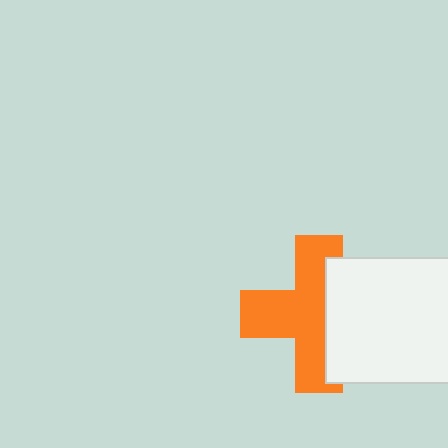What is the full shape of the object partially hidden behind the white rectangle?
The partially hidden object is an orange cross.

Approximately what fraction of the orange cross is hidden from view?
Roughly 38% of the orange cross is hidden behind the white rectangle.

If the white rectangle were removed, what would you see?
You would see the complete orange cross.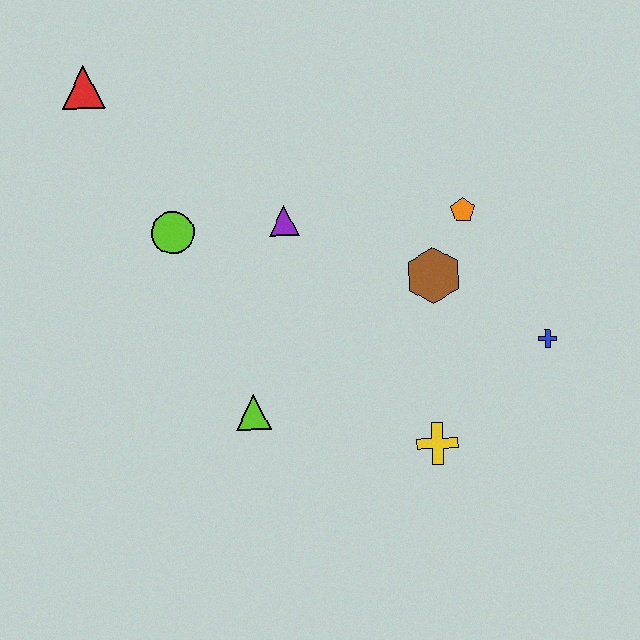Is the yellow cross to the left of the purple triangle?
No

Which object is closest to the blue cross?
The brown hexagon is closest to the blue cross.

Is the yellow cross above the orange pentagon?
No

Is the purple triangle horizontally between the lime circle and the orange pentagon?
Yes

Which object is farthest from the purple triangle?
The blue cross is farthest from the purple triangle.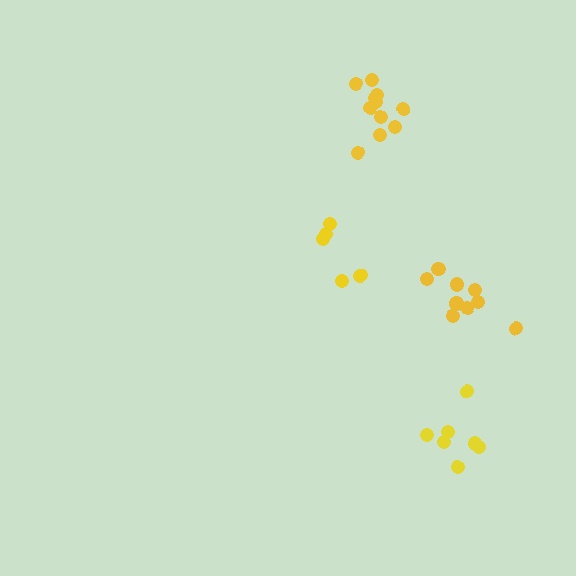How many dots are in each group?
Group 1: 11 dots, Group 2: 7 dots, Group 3: 5 dots, Group 4: 9 dots (32 total).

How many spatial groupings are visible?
There are 4 spatial groupings.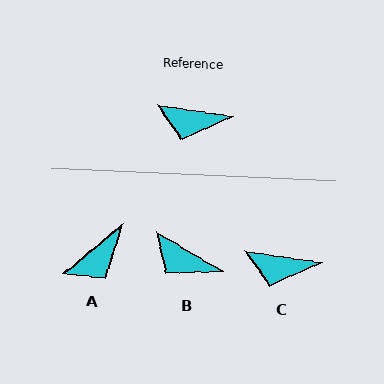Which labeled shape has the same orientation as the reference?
C.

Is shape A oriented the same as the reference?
No, it is off by about 48 degrees.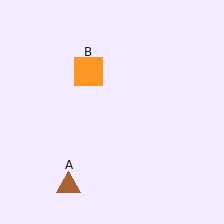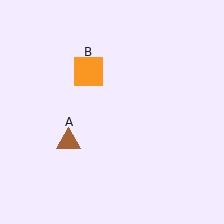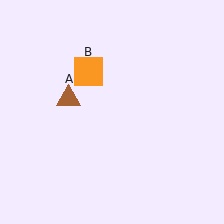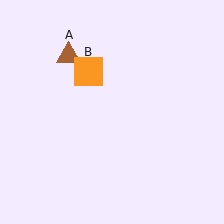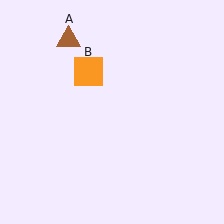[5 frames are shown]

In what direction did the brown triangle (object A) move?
The brown triangle (object A) moved up.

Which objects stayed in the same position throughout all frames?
Orange square (object B) remained stationary.